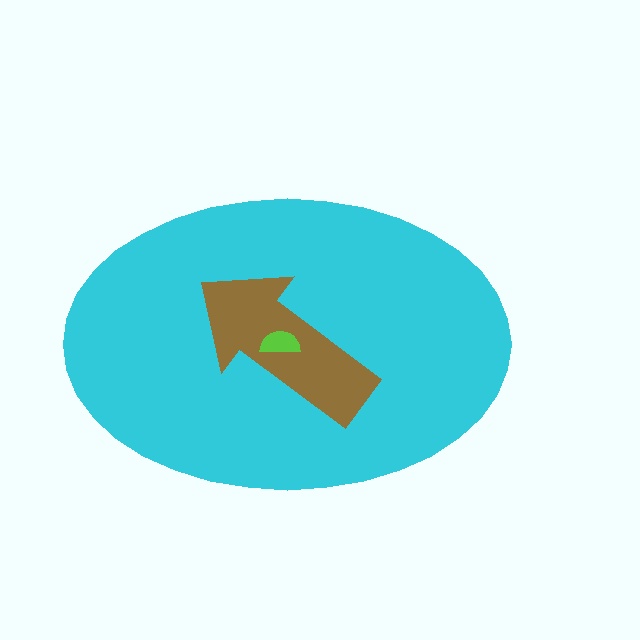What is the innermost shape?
The lime semicircle.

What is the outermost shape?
The cyan ellipse.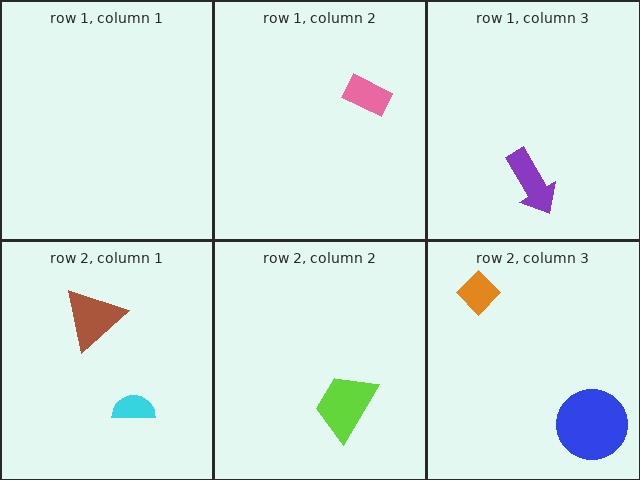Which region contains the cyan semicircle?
The row 2, column 1 region.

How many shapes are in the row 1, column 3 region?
1.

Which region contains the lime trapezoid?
The row 2, column 2 region.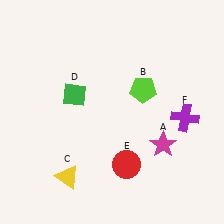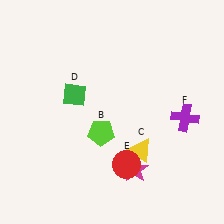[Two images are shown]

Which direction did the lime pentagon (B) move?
The lime pentagon (B) moved down.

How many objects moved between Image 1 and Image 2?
3 objects moved between the two images.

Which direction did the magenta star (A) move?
The magenta star (A) moved left.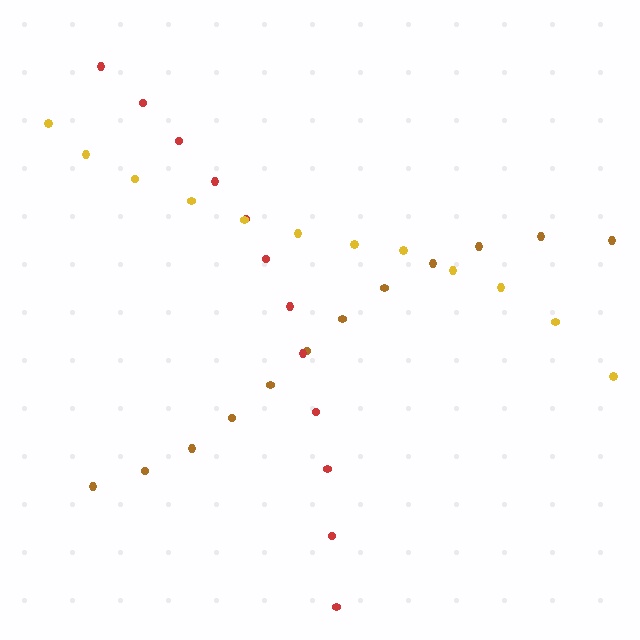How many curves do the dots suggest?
There are 3 distinct paths.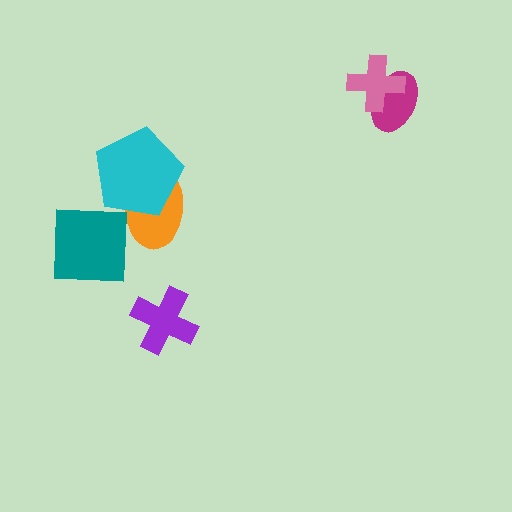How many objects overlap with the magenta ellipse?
1 object overlaps with the magenta ellipse.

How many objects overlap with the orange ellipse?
1 object overlaps with the orange ellipse.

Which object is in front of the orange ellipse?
The cyan pentagon is in front of the orange ellipse.